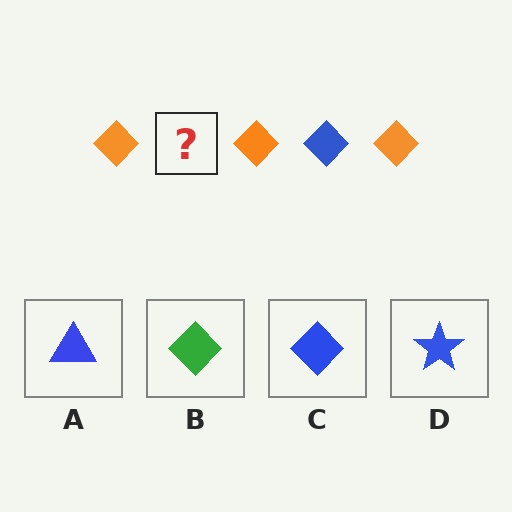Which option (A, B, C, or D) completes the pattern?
C.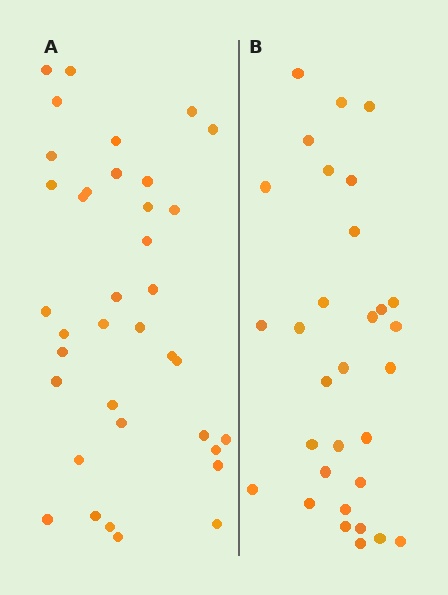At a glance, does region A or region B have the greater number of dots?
Region A (the left region) has more dots.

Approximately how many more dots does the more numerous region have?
Region A has about 6 more dots than region B.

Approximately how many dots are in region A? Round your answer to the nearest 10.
About 40 dots. (The exact count is 37, which rounds to 40.)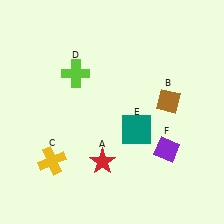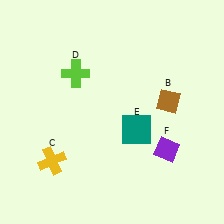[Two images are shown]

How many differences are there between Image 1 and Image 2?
There is 1 difference between the two images.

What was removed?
The red star (A) was removed in Image 2.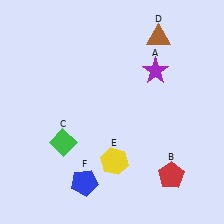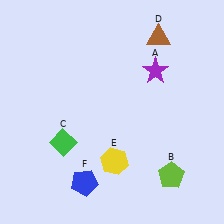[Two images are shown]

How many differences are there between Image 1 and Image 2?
There is 1 difference between the two images.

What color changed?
The pentagon (B) changed from red in Image 1 to lime in Image 2.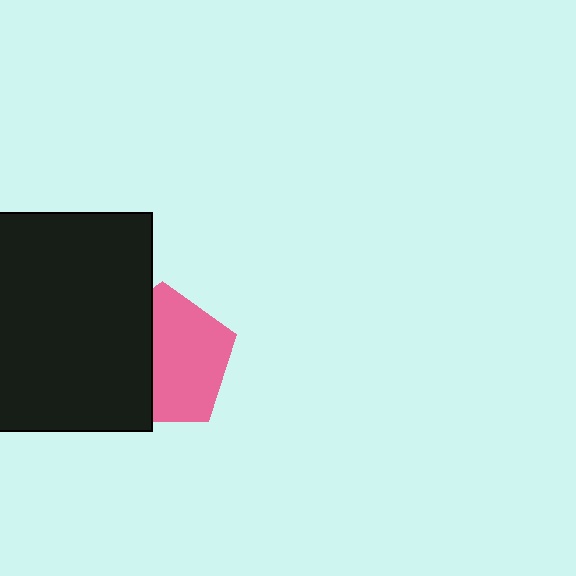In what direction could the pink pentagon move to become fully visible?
The pink pentagon could move right. That would shift it out from behind the black rectangle entirely.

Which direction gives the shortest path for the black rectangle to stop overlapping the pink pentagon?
Moving left gives the shortest separation.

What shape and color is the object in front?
The object in front is a black rectangle.